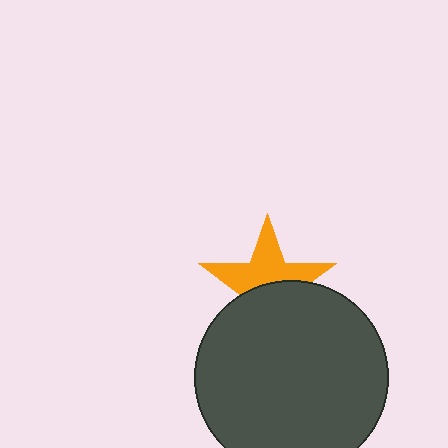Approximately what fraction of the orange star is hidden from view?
Roughly 48% of the orange star is hidden behind the dark gray circle.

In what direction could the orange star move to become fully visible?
The orange star could move up. That would shift it out from behind the dark gray circle entirely.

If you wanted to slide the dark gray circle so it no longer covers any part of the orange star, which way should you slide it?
Slide it down — that is the most direct way to separate the two shapes.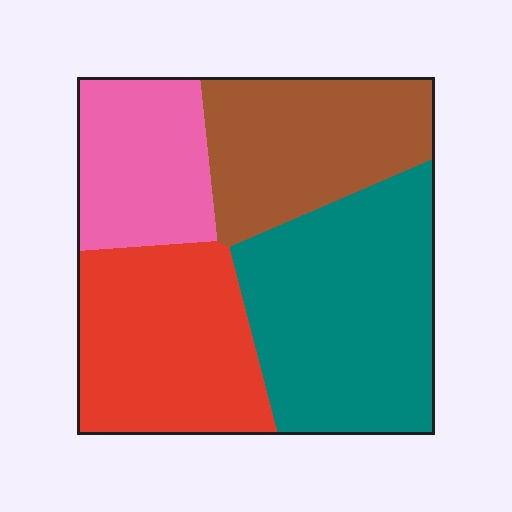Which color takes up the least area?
Pink, at roughly 15%.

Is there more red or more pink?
Red.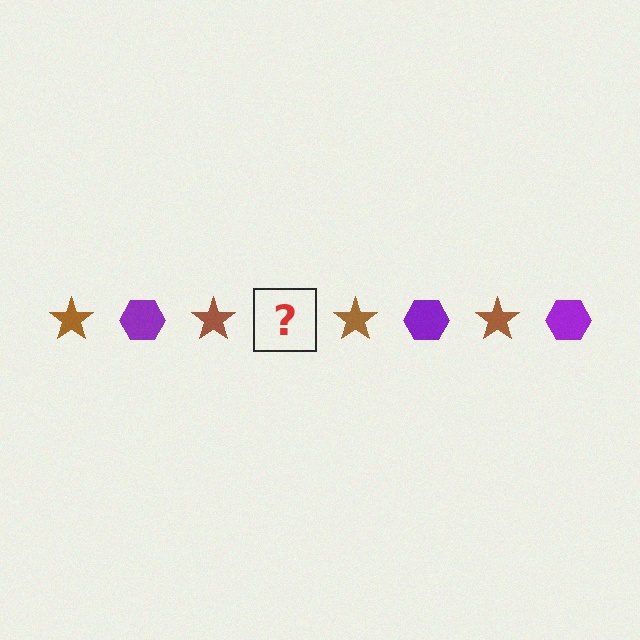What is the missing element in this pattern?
The missing element is a purple hexagon.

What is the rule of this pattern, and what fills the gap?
The rule is that the pattern alternates between brown star and purple hexagon. The gap should be filled with a purple hexagon.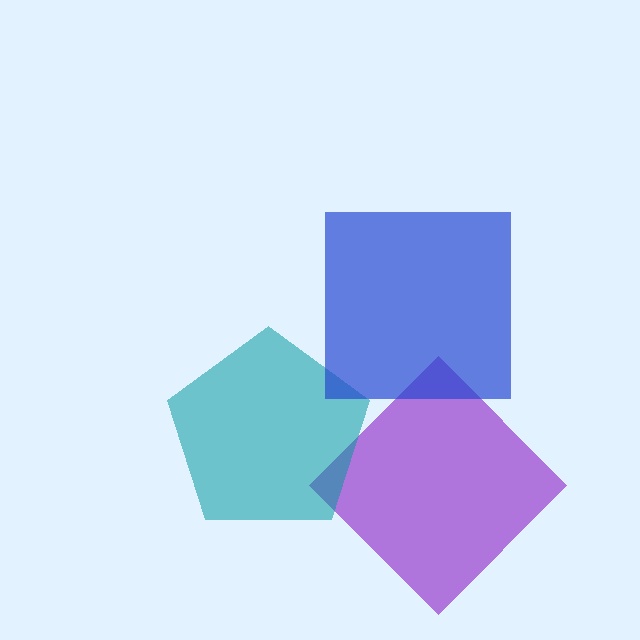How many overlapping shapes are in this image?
There are 3 overlapping shapes in the image.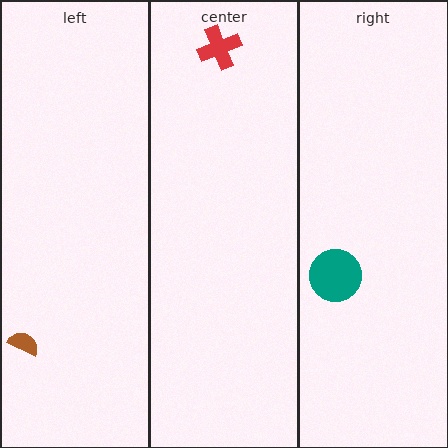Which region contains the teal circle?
The right region.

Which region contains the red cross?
The center region.